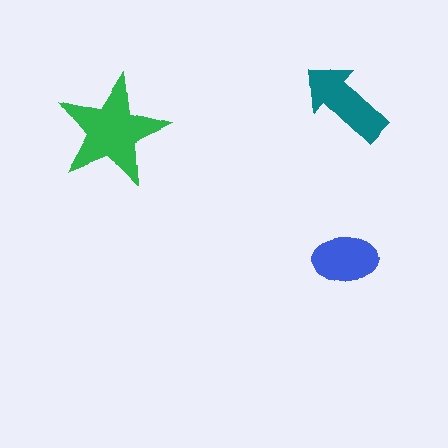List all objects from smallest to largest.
The blue ellipse, the teal arrow, the green star.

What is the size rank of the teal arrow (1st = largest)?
2nd.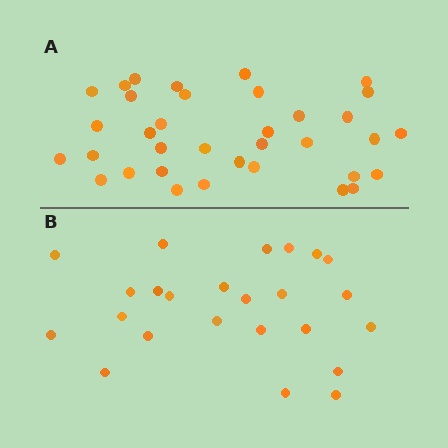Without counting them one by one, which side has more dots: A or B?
Region A (the top region) has more dots.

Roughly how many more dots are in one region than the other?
Region A has roughly 12 or so more dots than region B.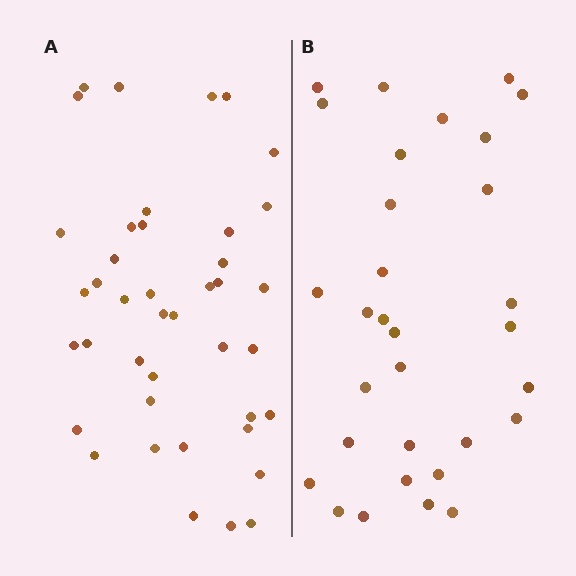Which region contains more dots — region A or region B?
Region A (the left region) has more dots.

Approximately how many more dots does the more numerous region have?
Region A has roughly 10 or so more dots than region B.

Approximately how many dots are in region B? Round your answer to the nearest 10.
About 30 dots. (The exact count is 31, which rounds to 30.)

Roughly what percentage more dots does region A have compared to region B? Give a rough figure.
About 30% more.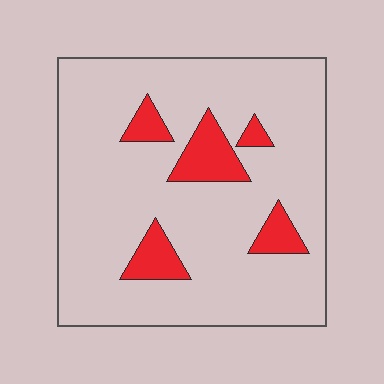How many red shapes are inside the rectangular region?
5.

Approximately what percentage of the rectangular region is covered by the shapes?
Approximately 15%.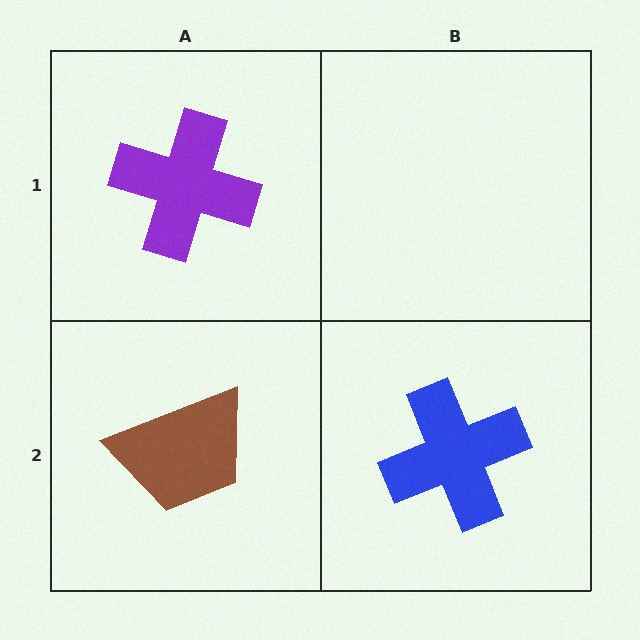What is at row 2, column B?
A blue cross.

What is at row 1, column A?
A purple cross.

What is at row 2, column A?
A brown trapezoid.